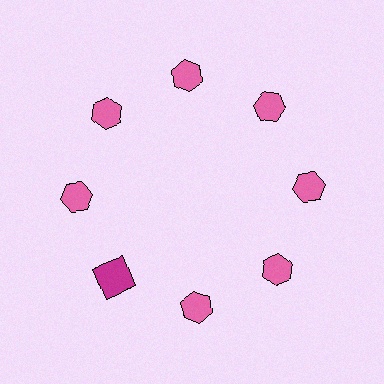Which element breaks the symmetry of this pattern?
The magenta square at roughly the 8 o'clock position breaks the symmetry. All other shapes are pink hexagons.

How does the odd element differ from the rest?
It differs in both color (magenta instead of pink) and shape (square instead of hexagon).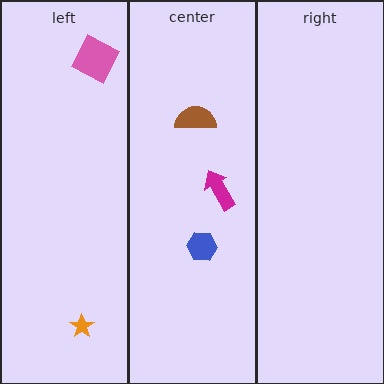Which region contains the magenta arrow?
The center region.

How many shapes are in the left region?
2.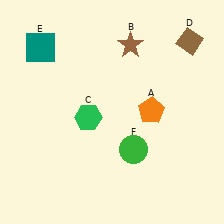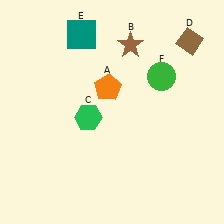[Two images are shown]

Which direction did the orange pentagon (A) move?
The orange pentagon (A) moved left.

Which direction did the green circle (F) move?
The green circle (F) moved up.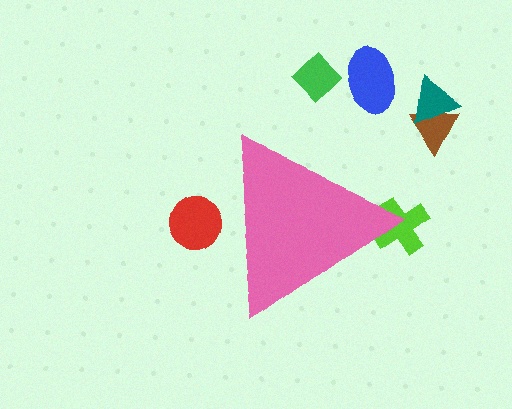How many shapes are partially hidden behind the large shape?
2 shapes are partially hidden.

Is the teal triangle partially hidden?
No, the teal triangle is fully visible.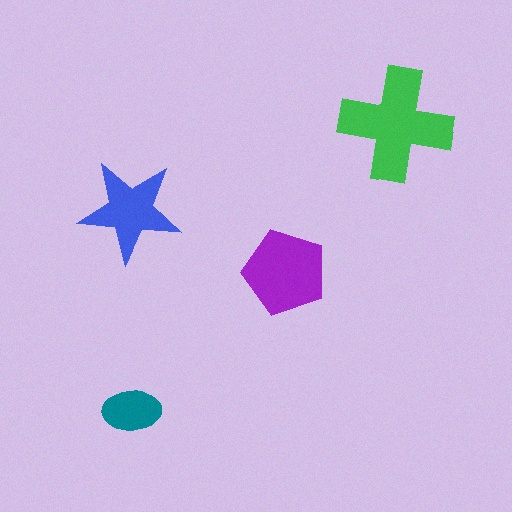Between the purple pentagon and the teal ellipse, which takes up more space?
The purple pentagon.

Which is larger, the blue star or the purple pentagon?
The purple pentagon.